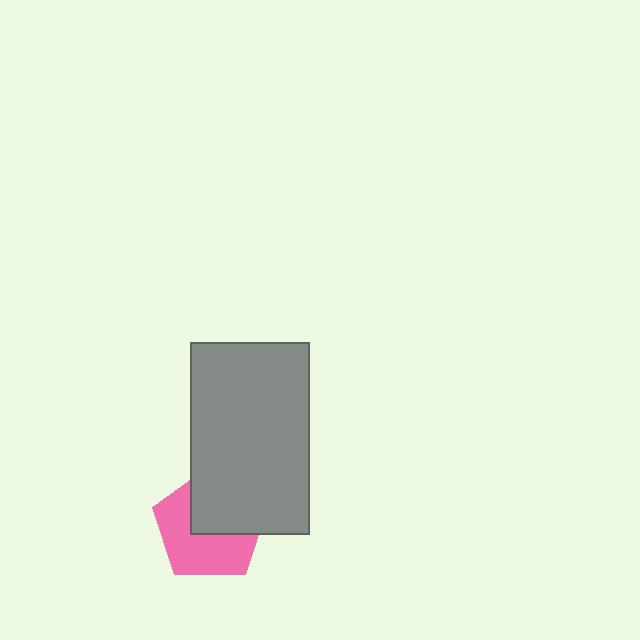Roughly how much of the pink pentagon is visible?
About half of it is visible (roughly 55%).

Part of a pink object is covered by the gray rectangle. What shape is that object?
It is a pentagon.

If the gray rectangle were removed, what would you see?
You would see the complete pink pentagon.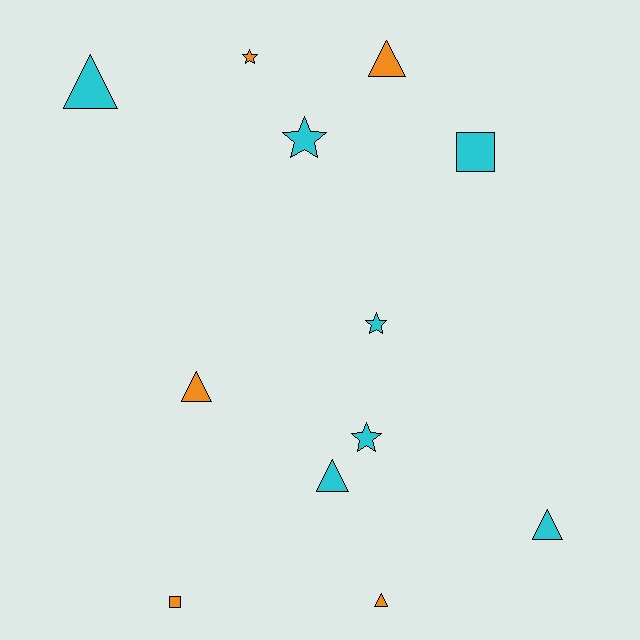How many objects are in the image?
There are 12 objects.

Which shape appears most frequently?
Triangle, with 6 objects.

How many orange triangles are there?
There are 3 orange triangles.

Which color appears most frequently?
Cyan, with 7 objects.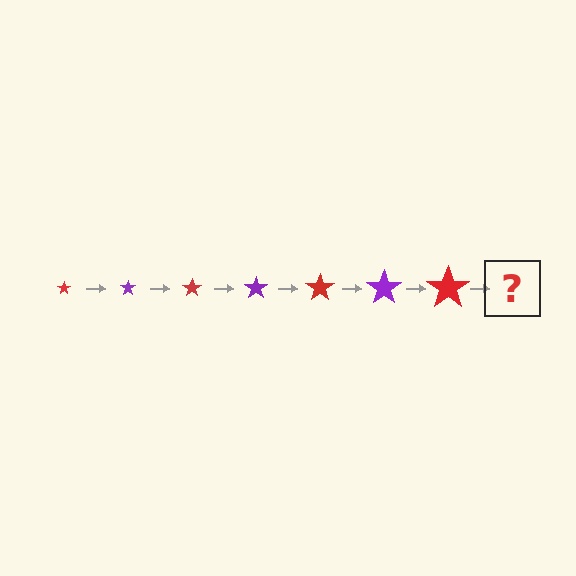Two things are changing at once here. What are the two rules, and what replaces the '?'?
The two rules are that the star grows larger each step and the color cycles through red and purple. The '?' should be a purple star, larger than the previous one.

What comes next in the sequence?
The next element should be a purple star, larger than the previous one.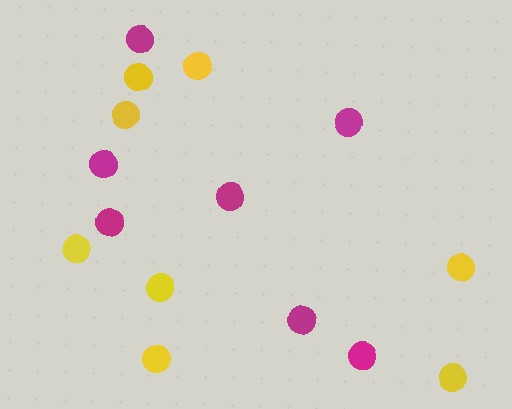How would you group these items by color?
There are 2 groups: one group of magenta circles (7) and one group of yellow circles (8).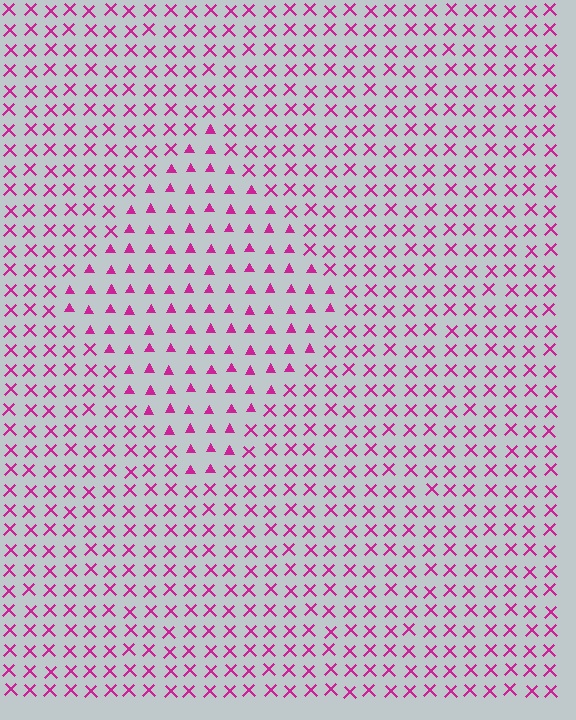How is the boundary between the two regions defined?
The boundary is defined by a change in element shape: triangles inside vs. X marks outside. All elements share the same color and spacing.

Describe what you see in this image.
The image is filled with small magenta elements arranged in a uniform grid. A diamond-shaped region contains triangles, while the surrounding area contains X marks. The boundary is defined purely by the change in element shape.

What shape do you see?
I see a diamond.